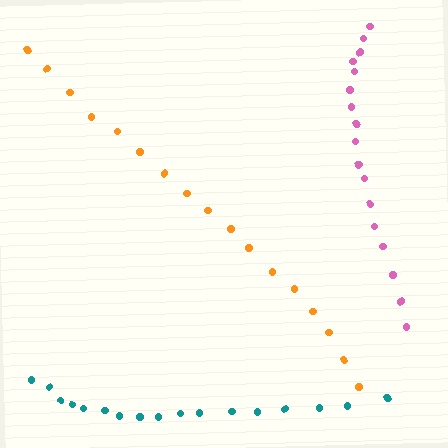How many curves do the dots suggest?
There are 3 distinct paths.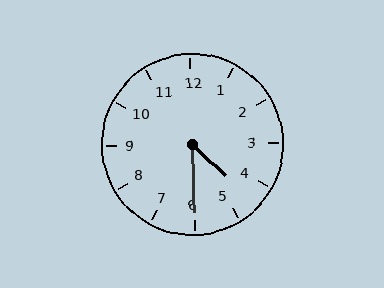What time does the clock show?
4:30.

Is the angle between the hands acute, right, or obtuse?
It is acute.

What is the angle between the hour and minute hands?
Approximately 45 degrees.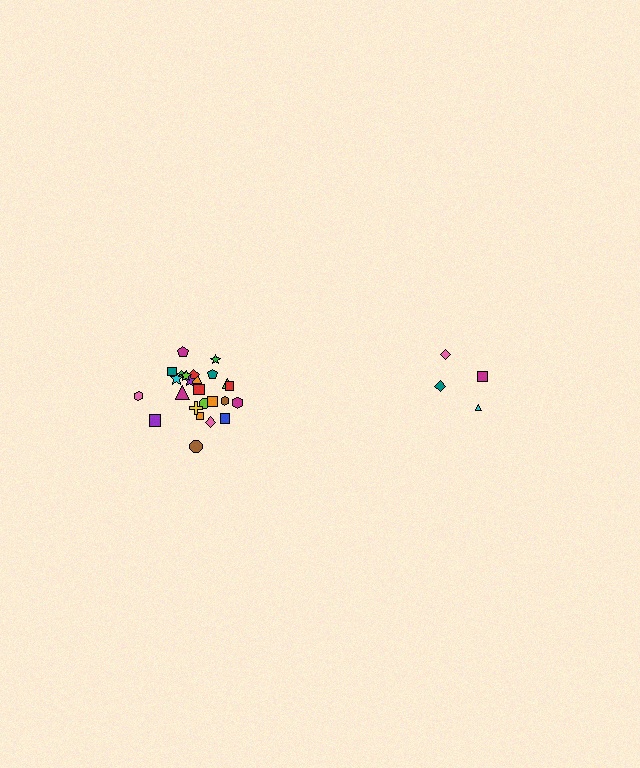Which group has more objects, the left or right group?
The left group.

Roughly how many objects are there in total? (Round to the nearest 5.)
Roughly 30 objects in total.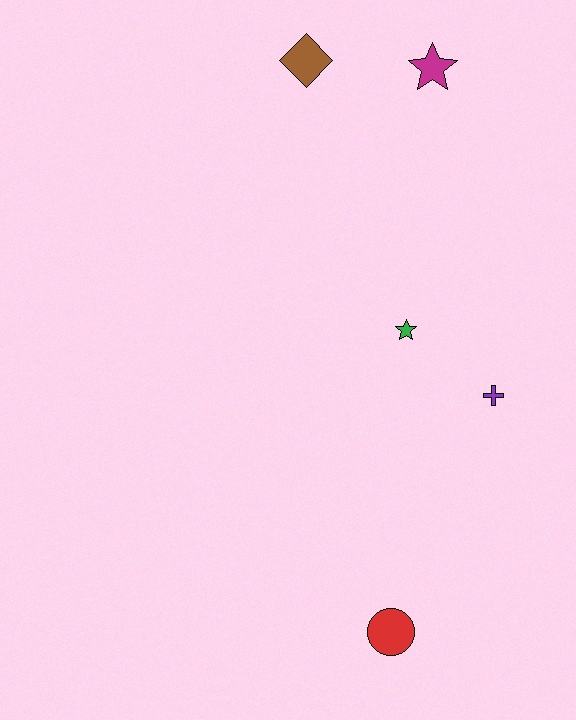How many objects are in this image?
There are 5 objects.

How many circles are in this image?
There is 1 circle.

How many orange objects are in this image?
There are no orange objects.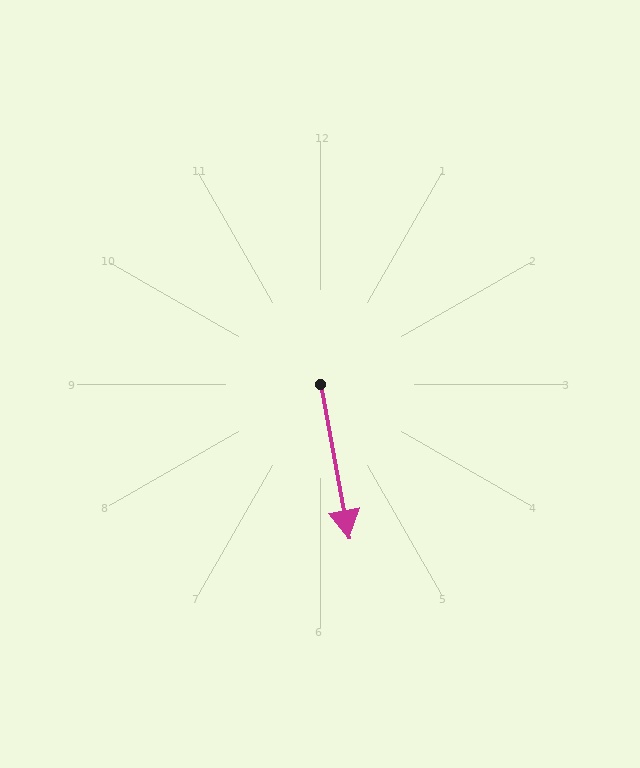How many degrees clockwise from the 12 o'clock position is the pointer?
Approximately 169 degrees.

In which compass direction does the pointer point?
South.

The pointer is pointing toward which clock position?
Roughly 6 o'clock.